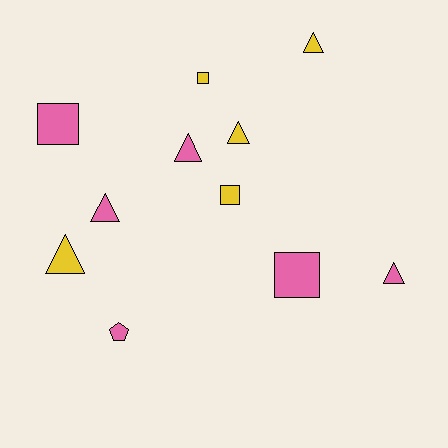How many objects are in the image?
There are 11 objects.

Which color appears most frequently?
Pink, with 6 objects.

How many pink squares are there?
There are 2 pink squares.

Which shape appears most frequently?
Triangle, with 6 objects.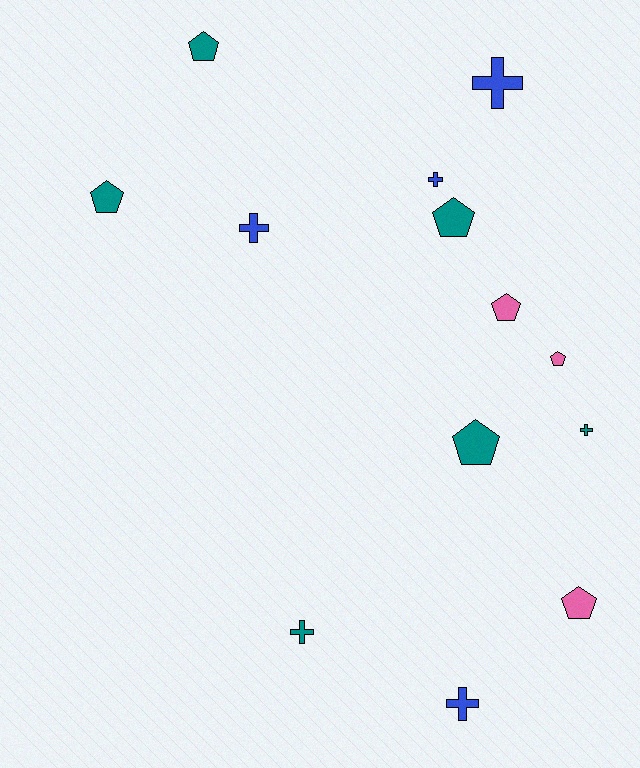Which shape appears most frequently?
Pentagon, with 7 objects.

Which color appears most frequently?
Teal, with 6 objects.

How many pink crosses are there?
There are no pink crosses.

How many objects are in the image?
There are 13 objects.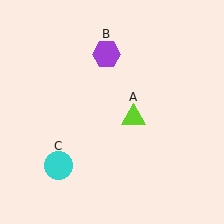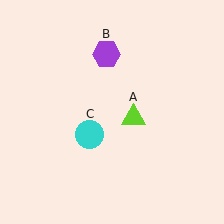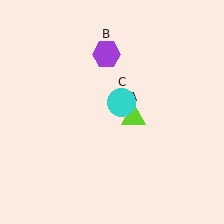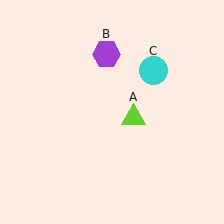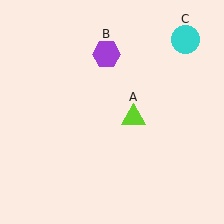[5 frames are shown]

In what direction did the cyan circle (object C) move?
The cyan circle (object C) moved up and to the right.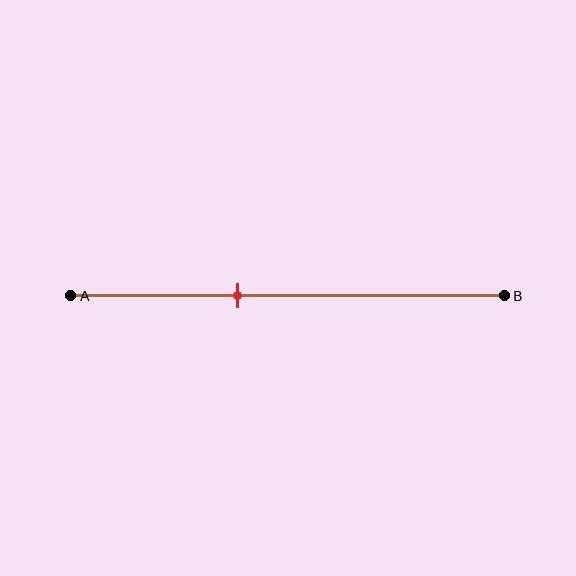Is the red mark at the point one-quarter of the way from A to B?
No, the mark is at about 40% from A, not at the 25% one-quarter point.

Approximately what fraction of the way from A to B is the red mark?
The red mark is approximately 40% of the way from A to B.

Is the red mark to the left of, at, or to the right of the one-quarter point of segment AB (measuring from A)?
The red mark is to the right of the one-quarter point of segment AB.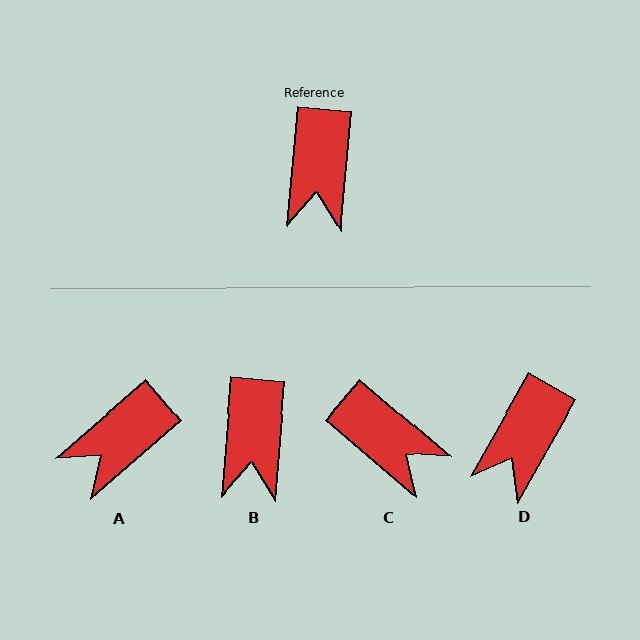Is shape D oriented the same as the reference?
No, it is off by about 25 degrees.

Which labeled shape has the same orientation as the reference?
B.